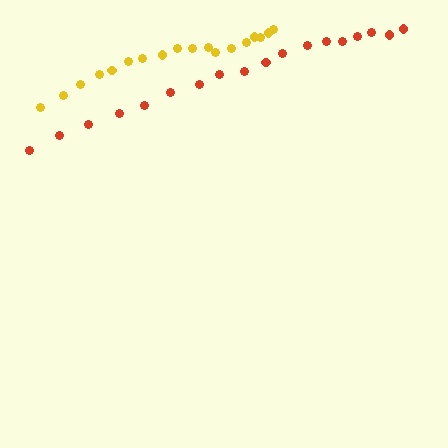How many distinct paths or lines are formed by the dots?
There are 2 distinct paths.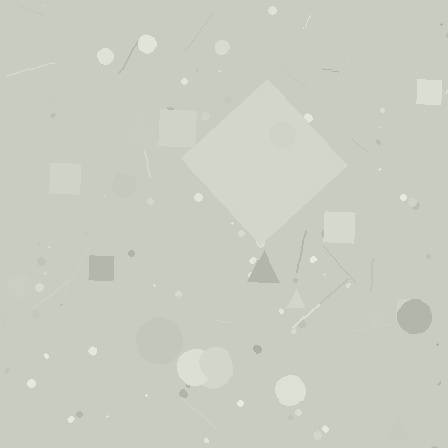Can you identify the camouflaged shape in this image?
The camouflaged shape is a diamond.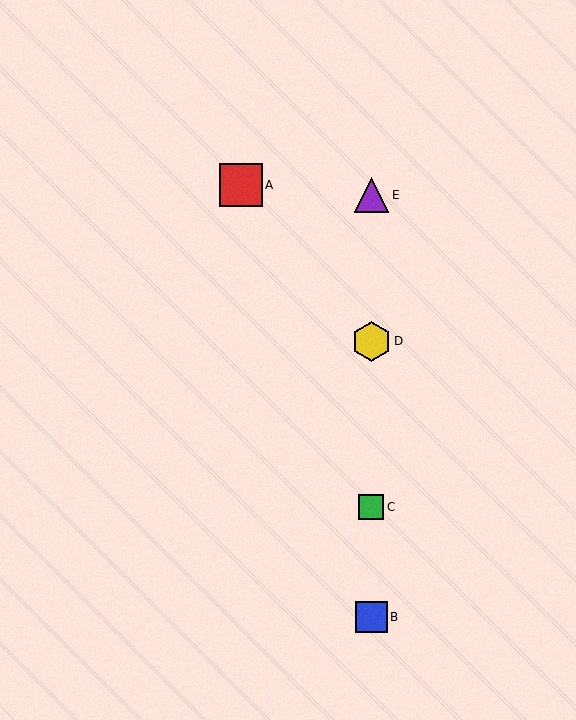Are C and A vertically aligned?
No, C is at x≈371 and A is at x≈241.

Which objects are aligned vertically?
Objects B, C, D, E are aligned vertically.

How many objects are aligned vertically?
4 objects (B, C, D, E) are aligned vertically.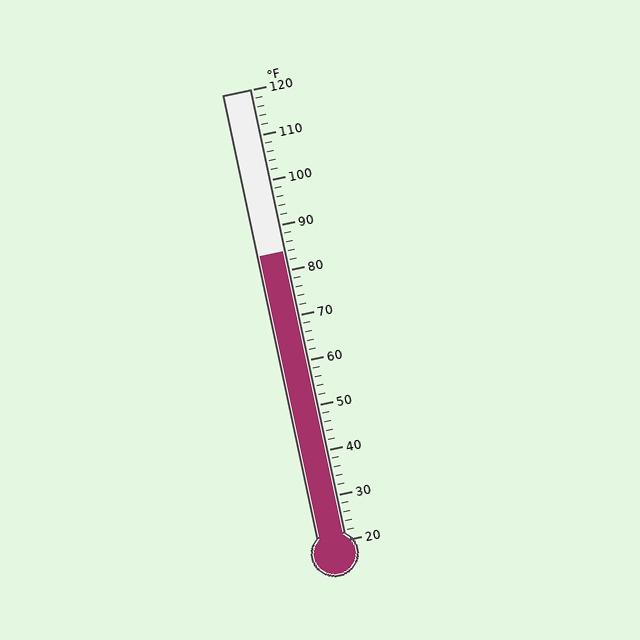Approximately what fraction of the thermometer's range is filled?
The thermometer is filled to approximately 65% of its range.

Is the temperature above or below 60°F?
The temperature is above 60°F.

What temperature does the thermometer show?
The thermometer shows approximately 84°F.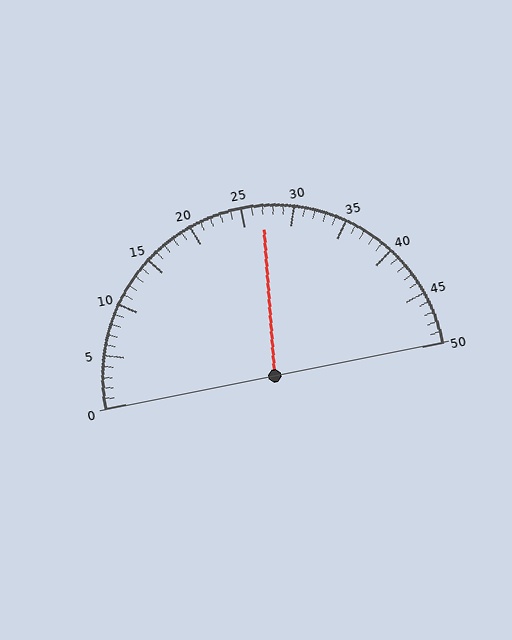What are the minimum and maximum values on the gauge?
The gauge ranges from 0 to 50.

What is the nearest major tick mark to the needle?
The nearest major tick mark is 25.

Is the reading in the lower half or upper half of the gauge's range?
The reading is in the upper half of the range (0 to 50).